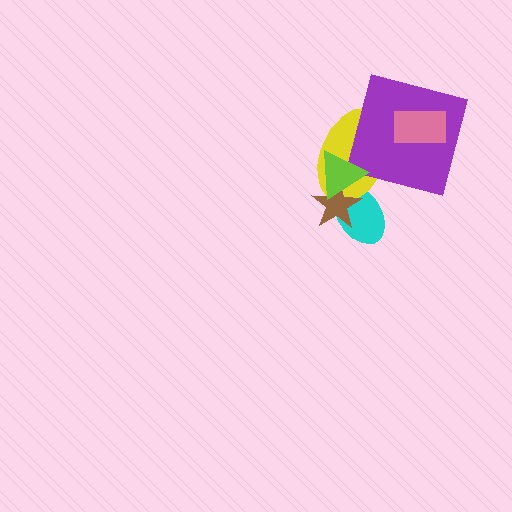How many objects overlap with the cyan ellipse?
3 objects overlap with the cyan ellipse.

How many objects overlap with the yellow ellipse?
4 objects overlap with the yellow ellipse.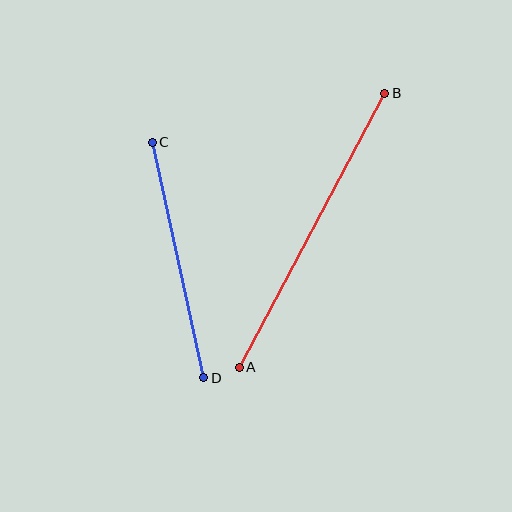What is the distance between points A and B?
The distance is approximately 311 pixels.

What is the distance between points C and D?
The distance is approximately 241 pixels.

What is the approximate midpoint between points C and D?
The midpoint is at approximately (178, 260) pixels.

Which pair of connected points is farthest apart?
Points A and B are farthest apart.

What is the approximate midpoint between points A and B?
The midpoint is at approximately (312, 230) pixels.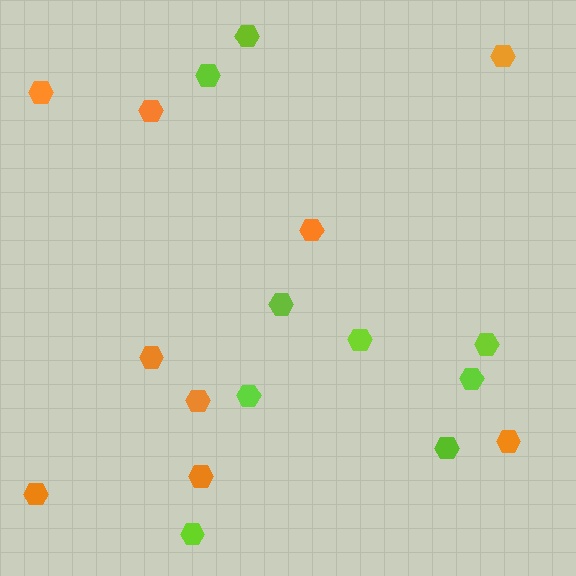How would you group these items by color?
There are 2 groups: one group of orange hexagons (9) and one group of lime hexagons (9).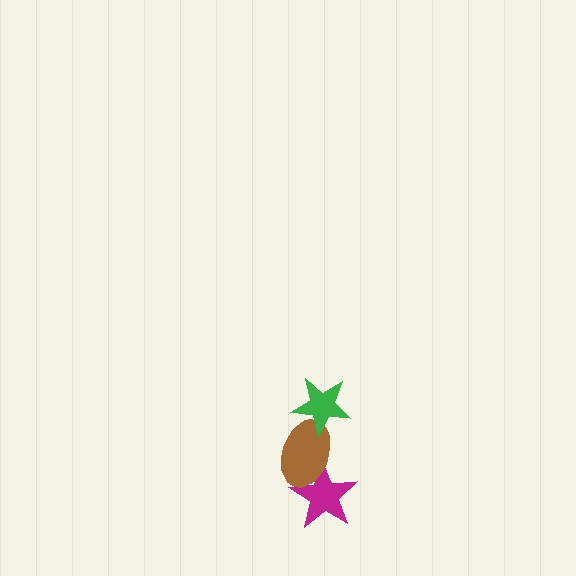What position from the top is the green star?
The green star is 1st from the top.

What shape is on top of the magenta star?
The brown ellipse is on top of the magenta star.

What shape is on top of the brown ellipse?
The green star is on top of the brown ellipse.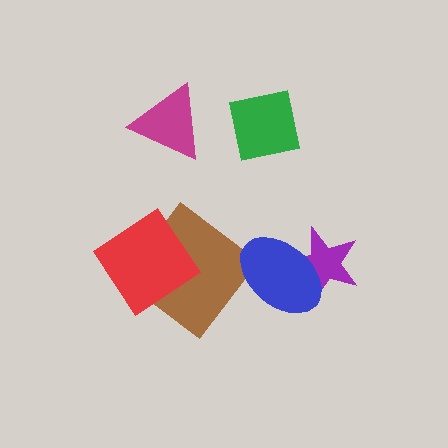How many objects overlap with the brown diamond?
1 object overlaps with the brown diamond.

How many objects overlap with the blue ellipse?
1 object overlaps with the blue ellipse.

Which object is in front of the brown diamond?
The red diamond is in front of the brown diamond.